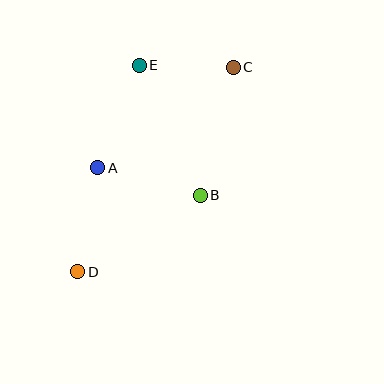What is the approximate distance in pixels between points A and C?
The distance between A and C is approximately 169 pixels.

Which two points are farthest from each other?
Points C and D are farthest from each other.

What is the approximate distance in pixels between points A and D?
The distance between A and D is approximately 106 pixels.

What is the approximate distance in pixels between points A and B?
The distance between A and B is approximately 106 pixels.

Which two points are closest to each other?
Points C and E are closest to each other.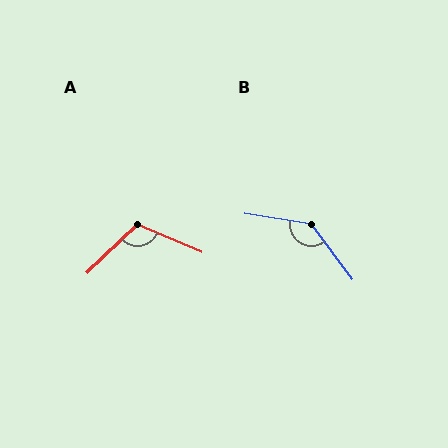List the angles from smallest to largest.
A (113°), B (136°).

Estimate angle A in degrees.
Approximately 113 degrees.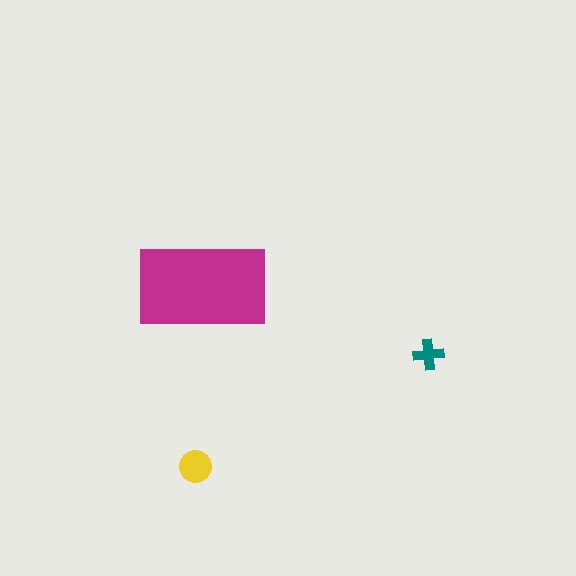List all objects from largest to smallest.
The magenta rectangle, the yellow circle, the teal cross.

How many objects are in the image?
There are 3 objects in the image.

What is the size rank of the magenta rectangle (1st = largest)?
1st.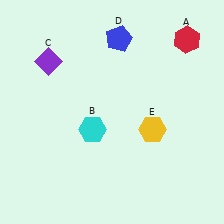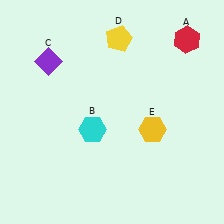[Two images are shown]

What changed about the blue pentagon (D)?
In Image 1, D is blue. In Image 2, it changed to yellow.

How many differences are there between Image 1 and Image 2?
There is 1 difference between the two images.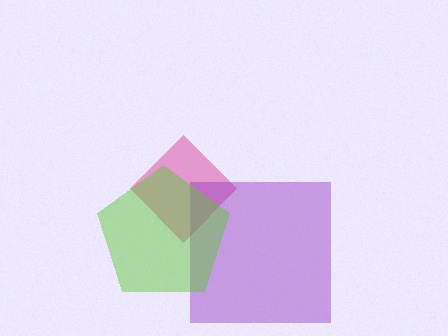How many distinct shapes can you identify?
There are 3 distinct shapes: a magenta diamond, a purple square, a lime pentagon.